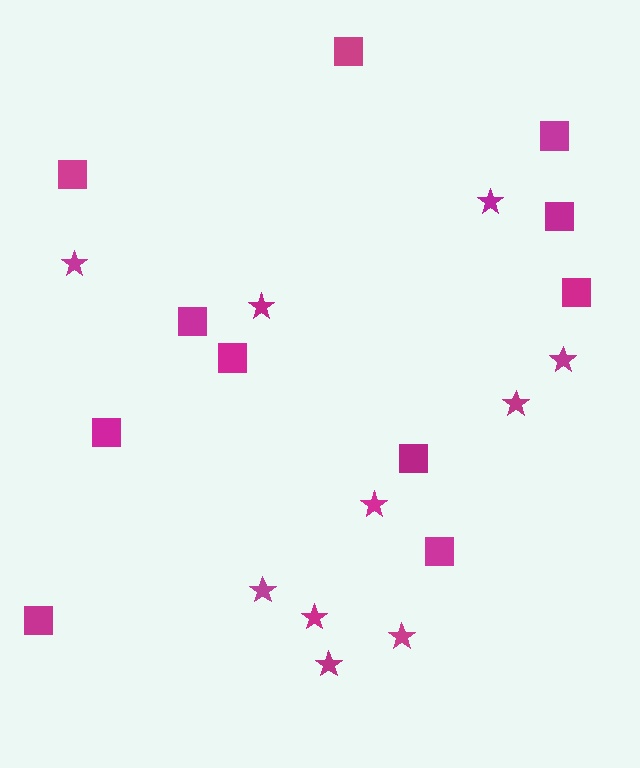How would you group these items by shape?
There are 2 groups: one group of stars (10) and one group of squares (11).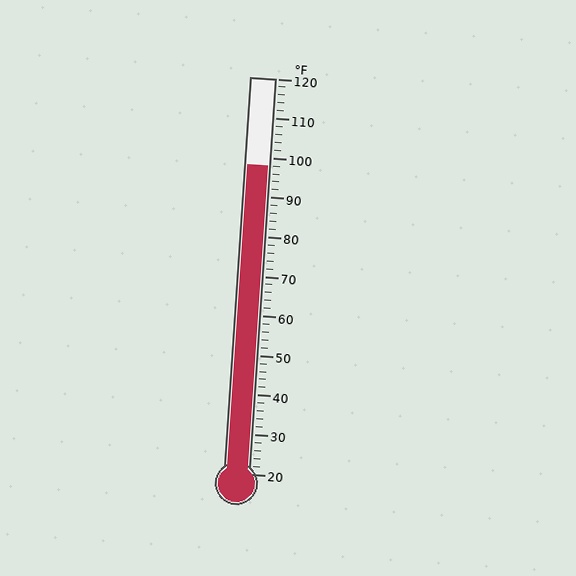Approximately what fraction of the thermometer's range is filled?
The thermometer is filled to approximately 80% of its range.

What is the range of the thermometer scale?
The thermometer scale ranges from 20°F to 120°F.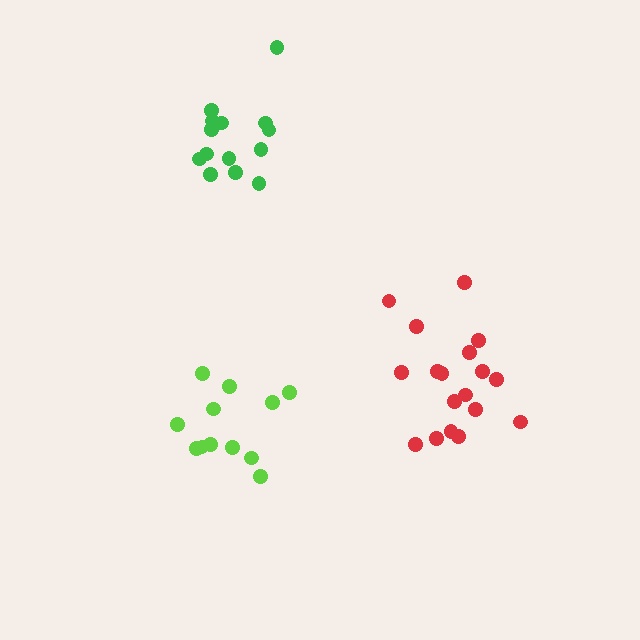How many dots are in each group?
Group 1: 18 dots, Group 2: 14 dots, Group 3: 12 dots (44 total).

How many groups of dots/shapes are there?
There are 3 groups.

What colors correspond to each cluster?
The clusters are colored: red, green, lime.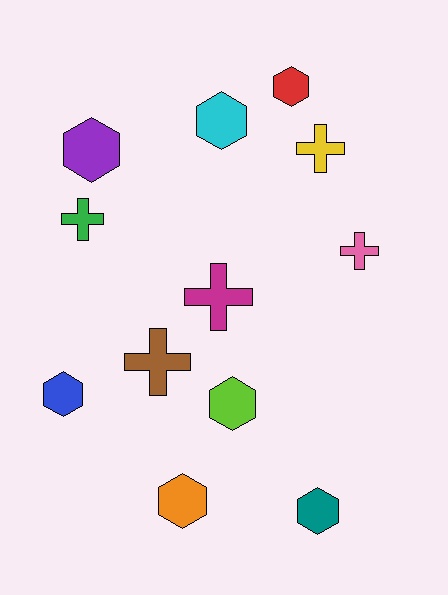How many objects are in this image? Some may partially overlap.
There are 12 objects.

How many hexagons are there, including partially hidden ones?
There are 7 hexagons.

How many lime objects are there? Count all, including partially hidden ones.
There is 1 lime object.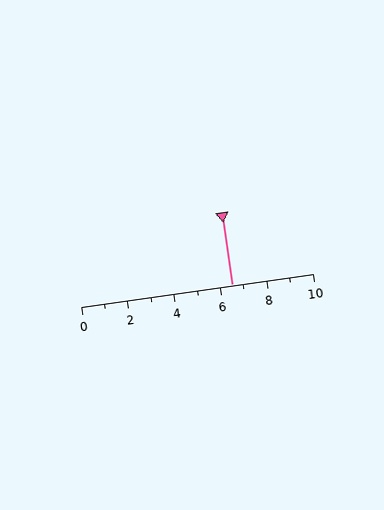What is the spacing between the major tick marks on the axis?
The major ticks are spaced 2 apart.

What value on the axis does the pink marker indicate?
The marker indicates approximately 6.5.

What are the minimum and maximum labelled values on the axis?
The axis runs from 0 to 10.